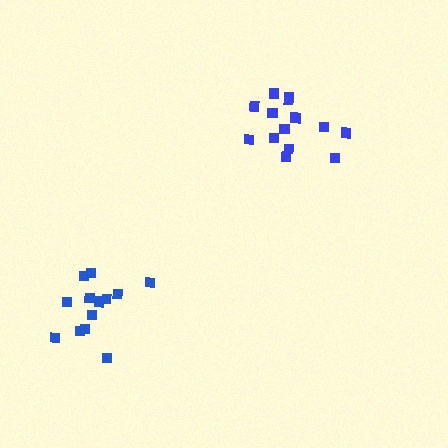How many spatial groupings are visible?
There are 2 spatial groupings.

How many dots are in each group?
Group 1: 14 dots, Group 2: 14 dots (28 total).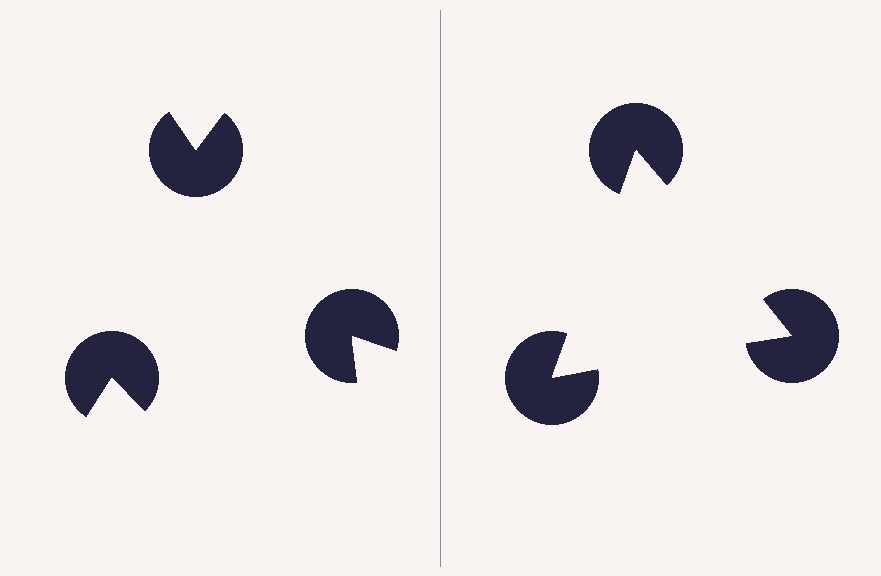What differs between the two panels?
The pac-man discs are positioned identically on both sides; only the wedge orientations differ. On the right they align to a triangle; on the left they are misaligned.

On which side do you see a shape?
An illusory triangle appears on the right side. On the left side the wedge cuts are rotated, so no coherent shape forms.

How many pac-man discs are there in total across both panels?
6 — 3 on each side.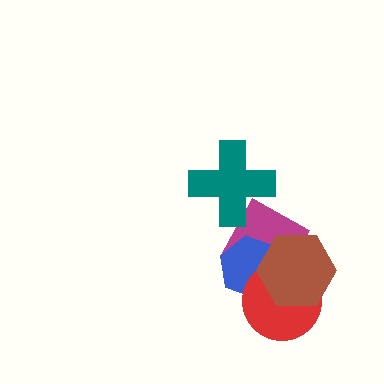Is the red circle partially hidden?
Yes, it is partially covered by another shape.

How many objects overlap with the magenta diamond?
4 objects overlap with the magenta diamond.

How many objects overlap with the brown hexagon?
3 objects overlap with the brown hexagon.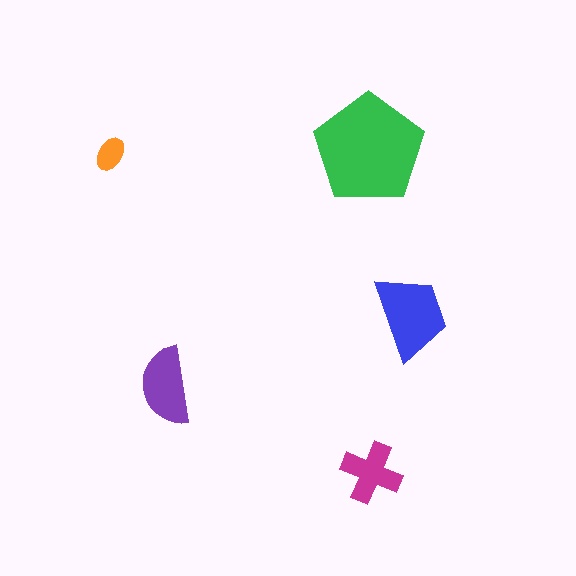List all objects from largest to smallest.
The green pentagon, the blue trapezoid, the purple semicircle, the magenta cross, the orange ellipse.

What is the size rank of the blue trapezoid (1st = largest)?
2nd.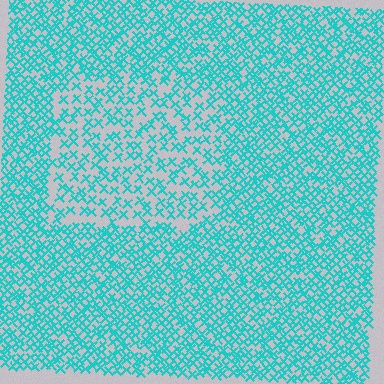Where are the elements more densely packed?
The elements are more densely packed outside the rectangle boundary.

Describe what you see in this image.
The image contains small cyan elements arranged at two different densities. A rectangle-shaped region is visible where the elements are less densely packed than the surrounding area.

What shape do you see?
I see a rectangle.